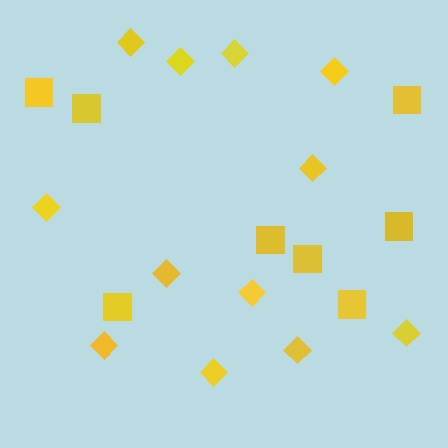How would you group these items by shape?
There are 2 groups: one group of diamonds (12) and one group of squares (8).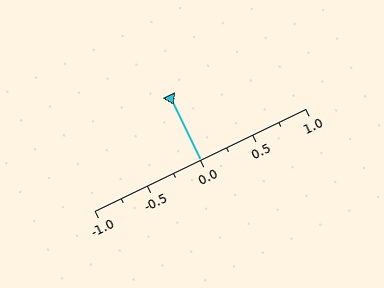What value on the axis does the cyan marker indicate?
The marker indicates approximately 0.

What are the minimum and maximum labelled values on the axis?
The axis runs from -1.0 to 1.0.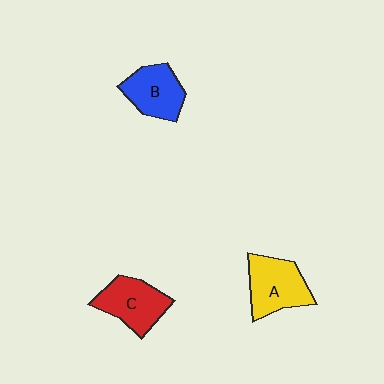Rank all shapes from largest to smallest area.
From largest to smallest: A (yellow), C (red), B (blue).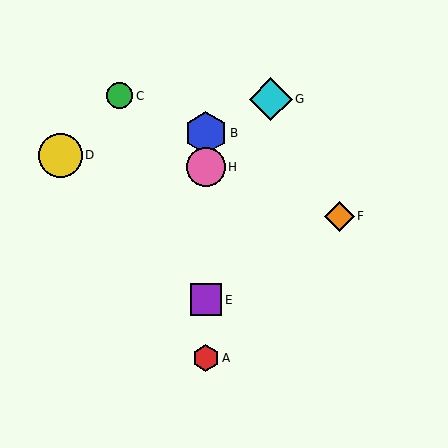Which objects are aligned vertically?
Objects A, B, E, H are aligned vertically.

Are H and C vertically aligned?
No, H is at x≈206 and C is at x≈120.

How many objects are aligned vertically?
4 objects (A, B, E, H) are aligned vertically.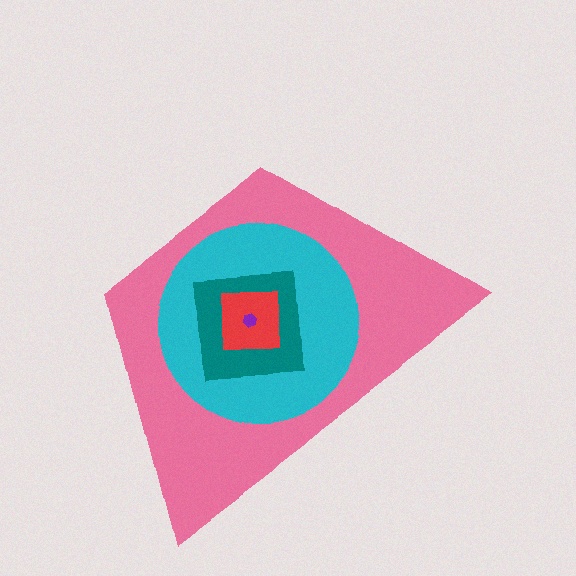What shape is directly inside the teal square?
The red square.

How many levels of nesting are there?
5.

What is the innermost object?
The purple hexagon.